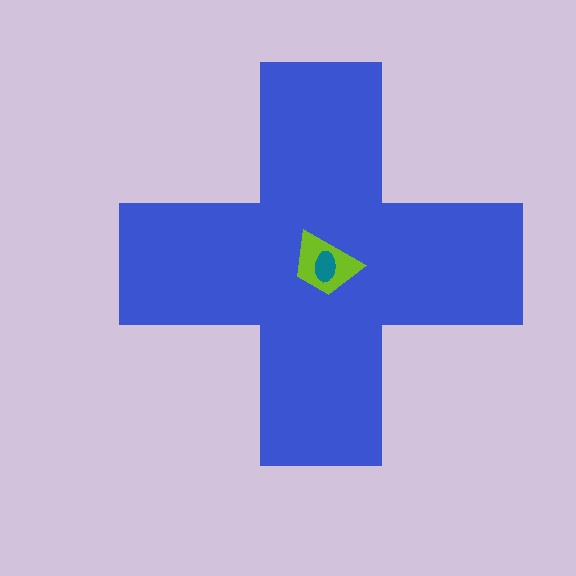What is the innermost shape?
The teal ellipse.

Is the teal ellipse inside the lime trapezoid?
Yes.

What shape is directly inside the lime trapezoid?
The teal ellipse.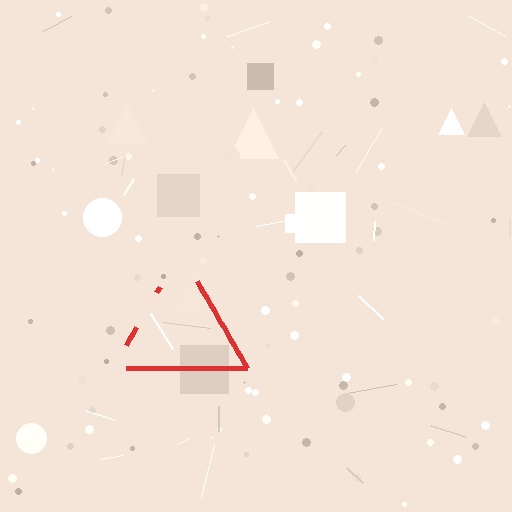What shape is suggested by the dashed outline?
The dashed outline suggests a triangle.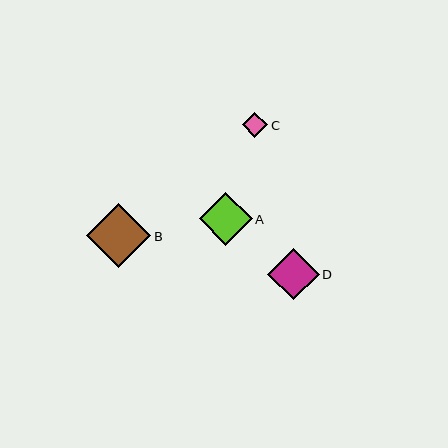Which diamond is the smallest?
Diamond C is the smallest with a size of approximately 25 pixels.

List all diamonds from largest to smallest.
From largest to smallest: B, A, D, C.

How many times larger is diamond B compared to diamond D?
Diamond B is approximately 1.3 times the size of diamond D.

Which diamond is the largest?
Diamond B is the largest with a size of approximately 64 pixels.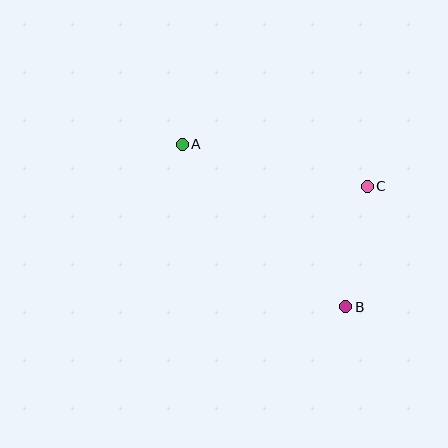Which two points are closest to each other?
Points B and C are closest to each other.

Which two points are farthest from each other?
Points A and B are farthest from each other.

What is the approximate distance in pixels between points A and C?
The distance between A and C is approximately 190 pixels.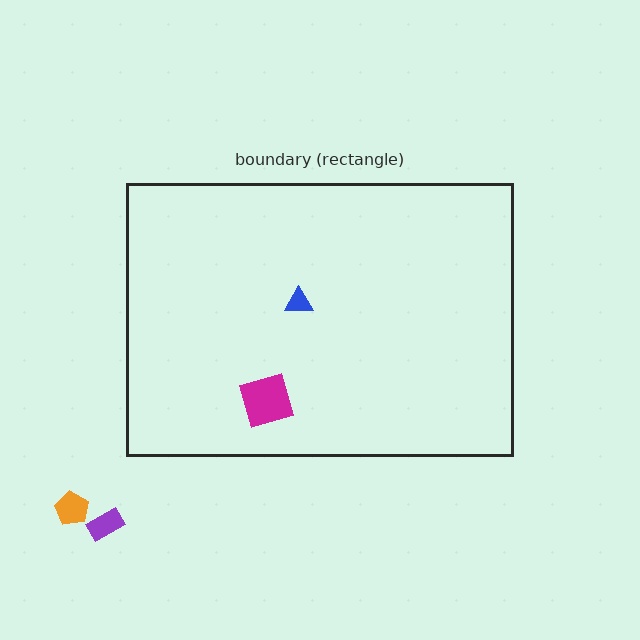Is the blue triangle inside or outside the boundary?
Inside.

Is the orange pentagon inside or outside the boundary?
Outside.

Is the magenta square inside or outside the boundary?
Inside.